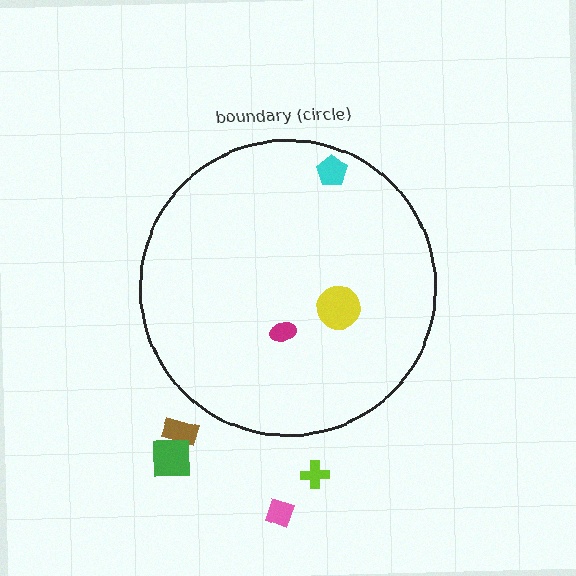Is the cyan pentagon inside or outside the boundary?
Inside.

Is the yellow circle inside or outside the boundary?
Inside.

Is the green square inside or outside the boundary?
Outside.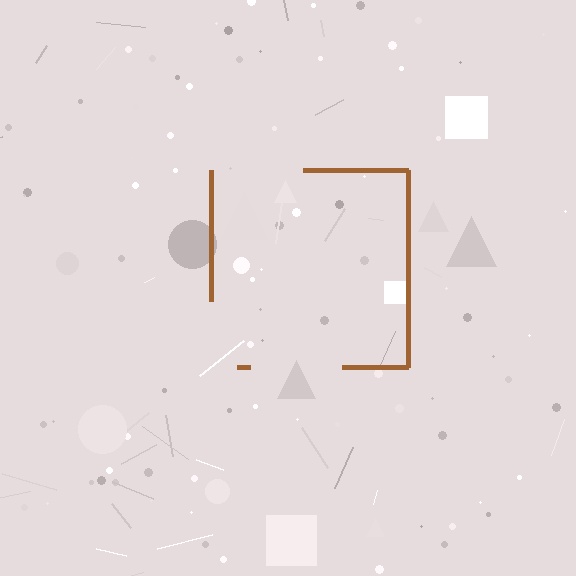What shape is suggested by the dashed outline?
The dashed outline suggests a square.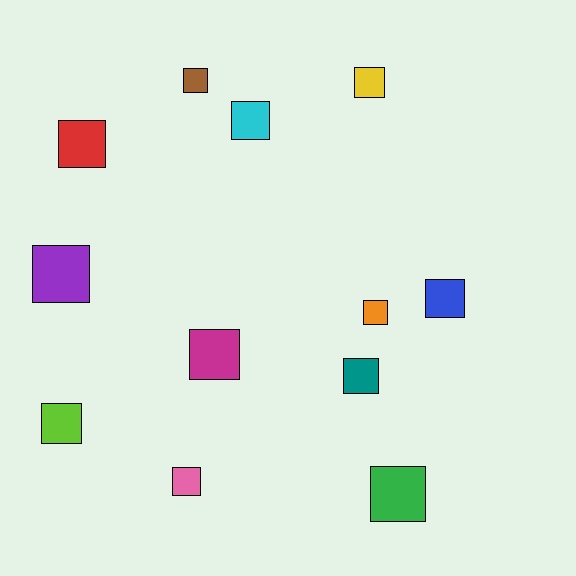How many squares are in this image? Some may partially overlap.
There are 12 squares.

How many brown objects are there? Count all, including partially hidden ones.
There is 1 brown object.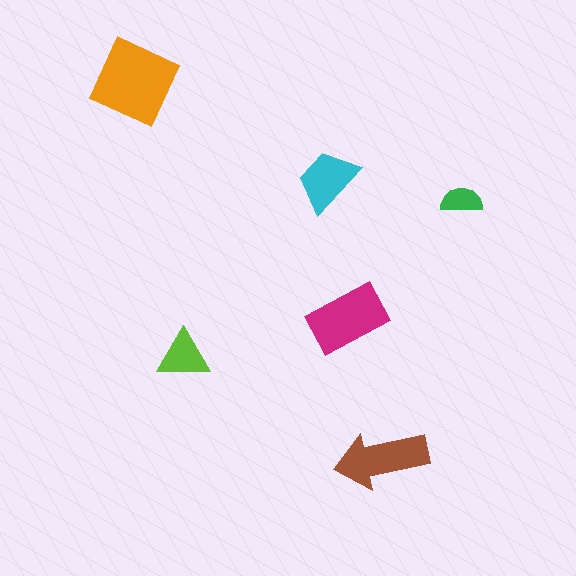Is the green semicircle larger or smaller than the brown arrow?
Smaller.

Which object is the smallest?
The green semicircle.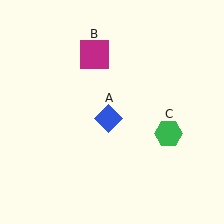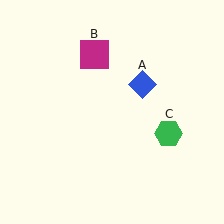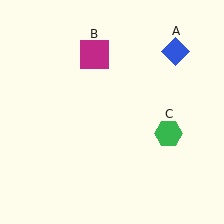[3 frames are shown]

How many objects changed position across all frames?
1 object changed position: blue diamond (object A).